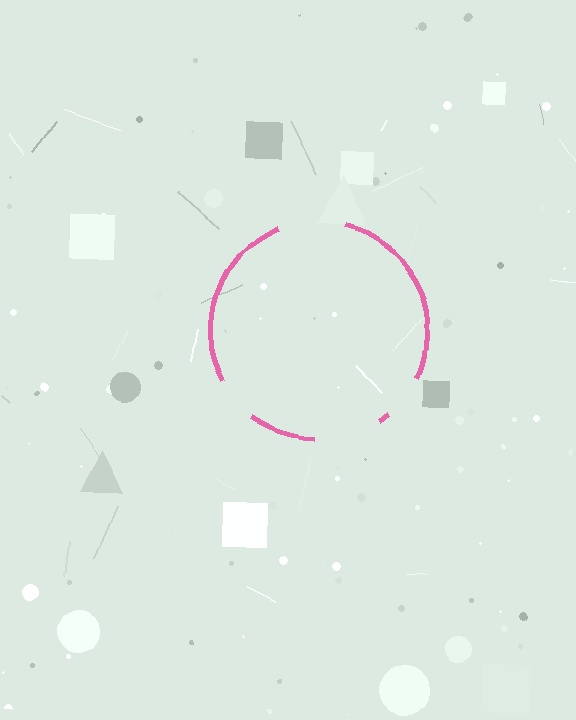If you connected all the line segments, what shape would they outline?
They would outline a circle.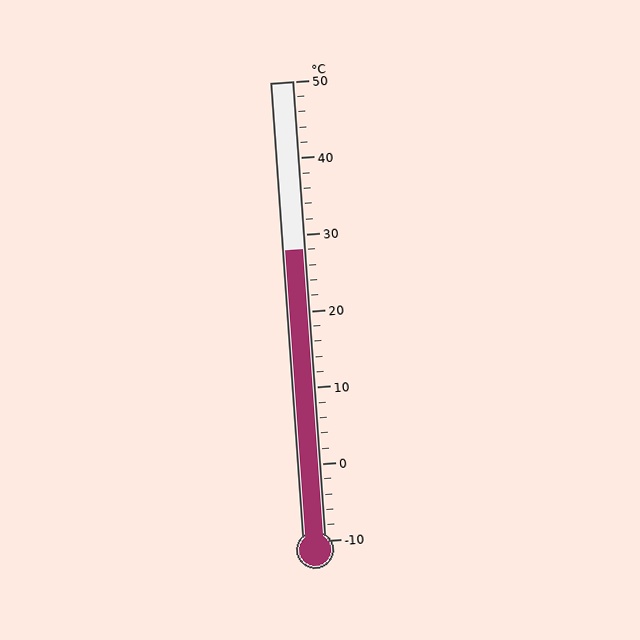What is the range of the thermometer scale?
The thermometer scale ranges from -10°C to 50°C.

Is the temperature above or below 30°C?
The temperature is below 30°C.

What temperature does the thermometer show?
The thermometer shows approximately 28°C.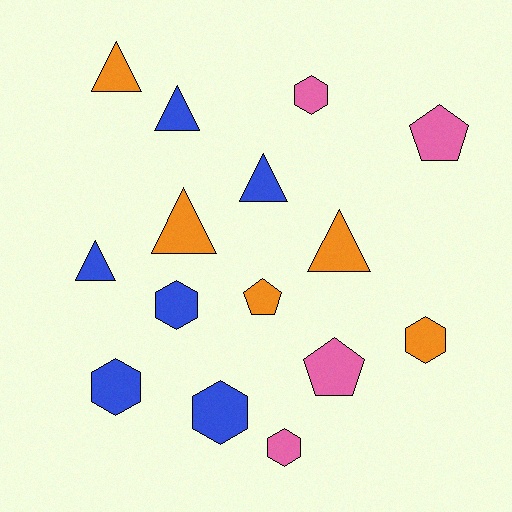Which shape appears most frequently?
Triangle, with 6 objects.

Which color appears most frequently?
Blue, with 6 objects.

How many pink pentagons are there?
There are 2 pink pentagons.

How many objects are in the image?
There are 15 objects.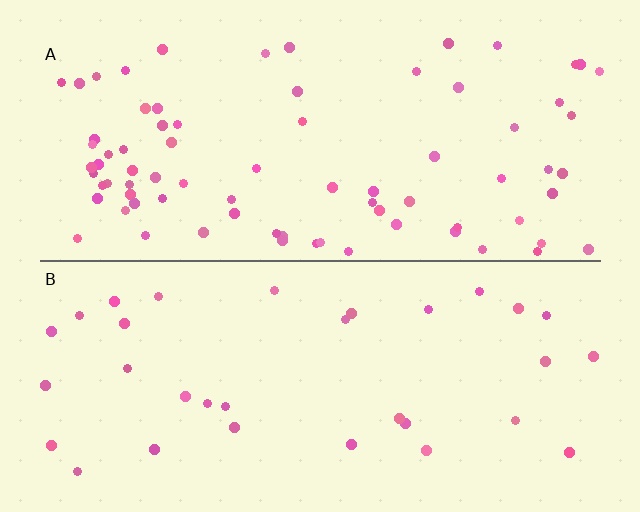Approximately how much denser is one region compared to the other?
Approximately 2.4× — region A over region B.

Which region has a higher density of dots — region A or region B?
A (the top).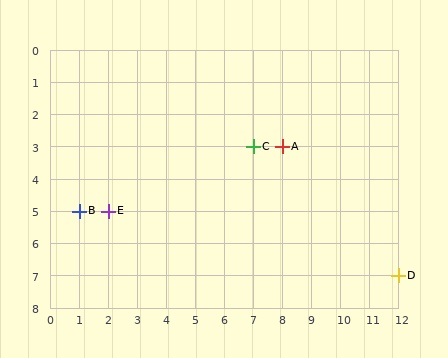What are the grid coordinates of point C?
Point C is at grid coordinates (7, 3).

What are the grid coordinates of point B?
Point B is at grid coordinates (1, 5).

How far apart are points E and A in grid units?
Points E and A are 6 columns and 2 rows apart (about 6.3 grid units diagonally).